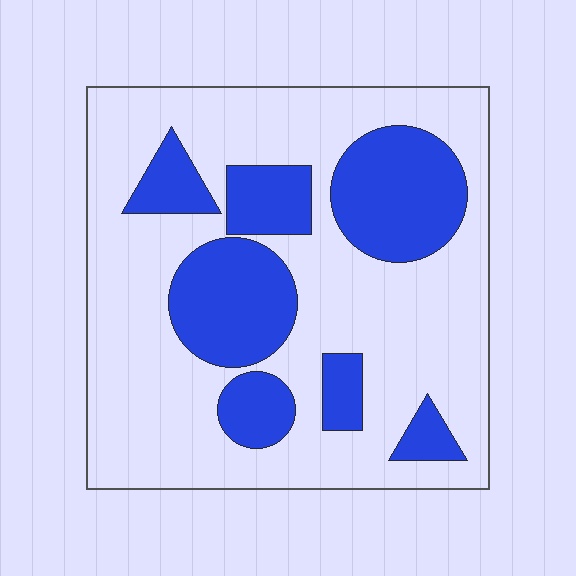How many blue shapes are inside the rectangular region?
7.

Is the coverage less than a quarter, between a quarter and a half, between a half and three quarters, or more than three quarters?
Between a quarter and a half.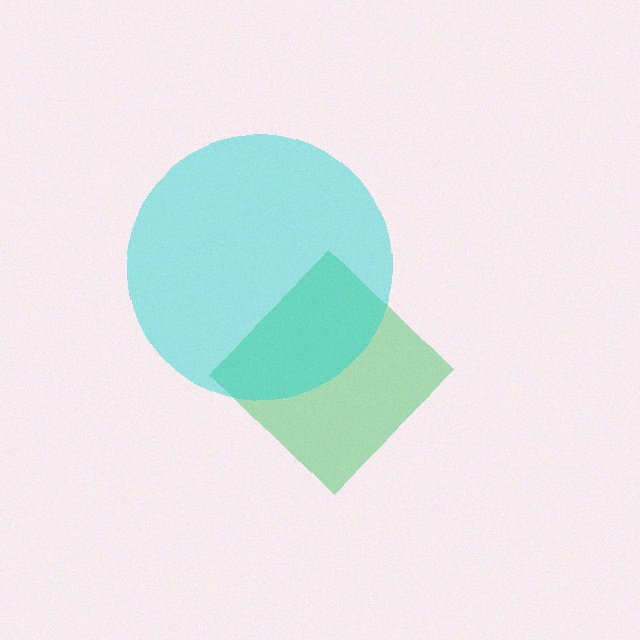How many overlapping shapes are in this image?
There are 2 overlapping shapes in the image.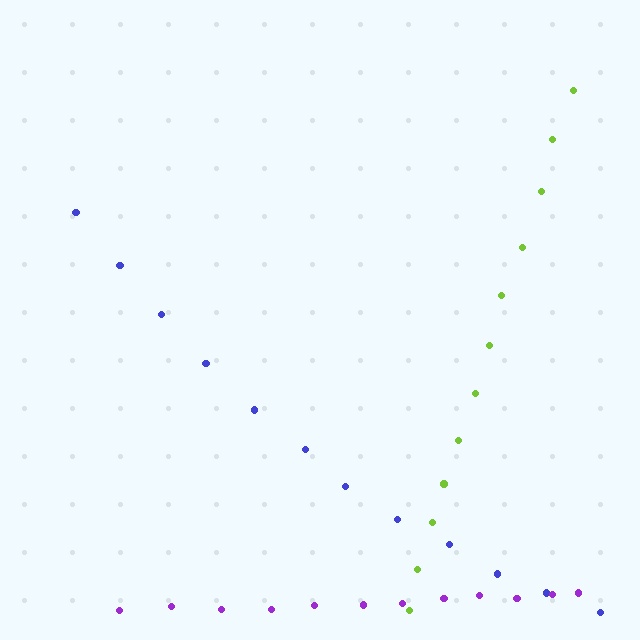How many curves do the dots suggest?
There are 3 distinct paths.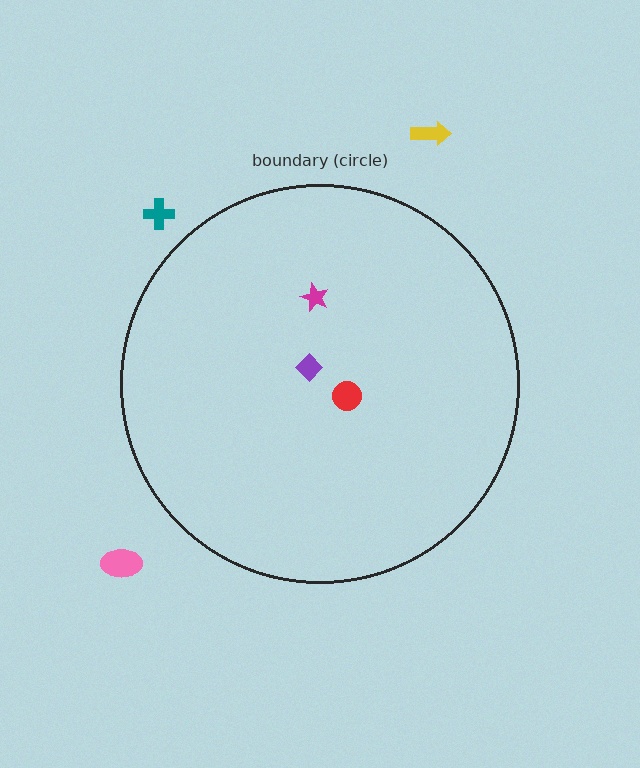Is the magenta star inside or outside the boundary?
Inside.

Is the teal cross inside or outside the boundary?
Outside.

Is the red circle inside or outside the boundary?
Inside.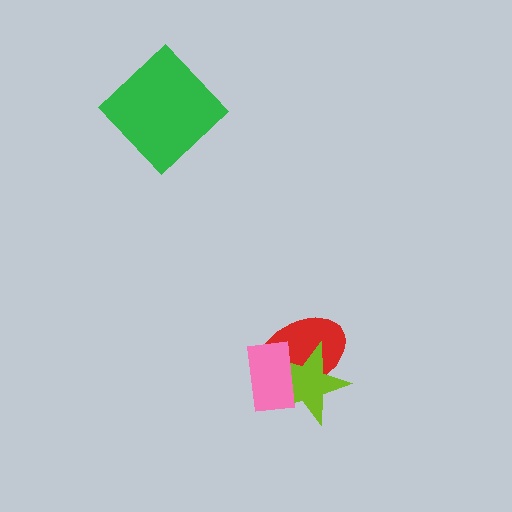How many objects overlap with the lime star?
2 objects overlap with the lime star.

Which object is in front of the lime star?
The pink rectangle is in front of the lime star.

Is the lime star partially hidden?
Yes, it is partially covered by another shape.